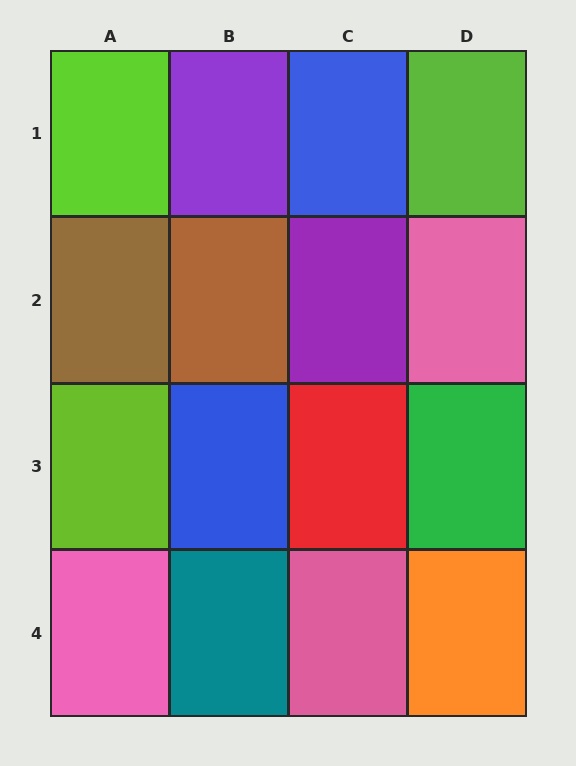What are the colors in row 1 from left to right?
Lime, purple, blue, lime.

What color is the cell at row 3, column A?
Lime.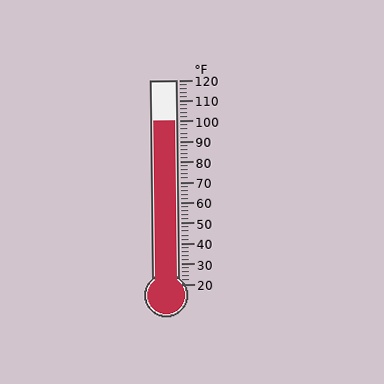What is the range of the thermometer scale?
The thermometer scale ranges from 20°F to 120°F.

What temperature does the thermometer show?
The thermometer shows approximately 100°F.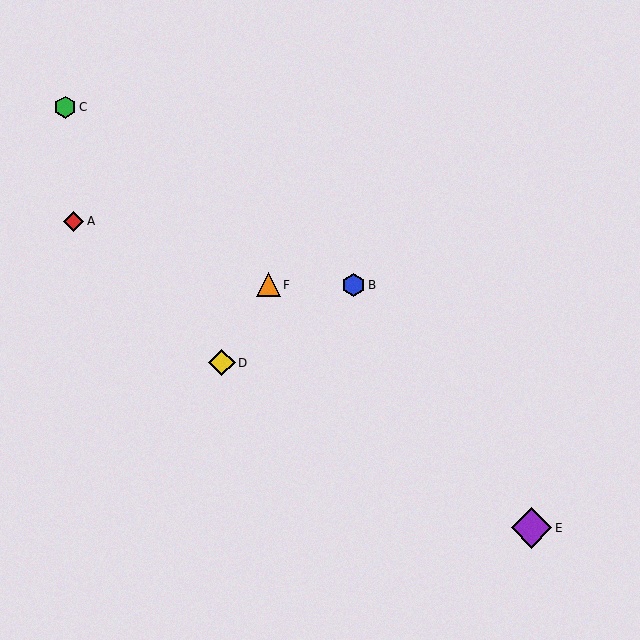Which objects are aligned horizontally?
Objects B, F are aligned horizontally.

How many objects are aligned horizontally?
2 objects (B, F) are aligned horizontally.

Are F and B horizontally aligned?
Yes, both are at y≈285.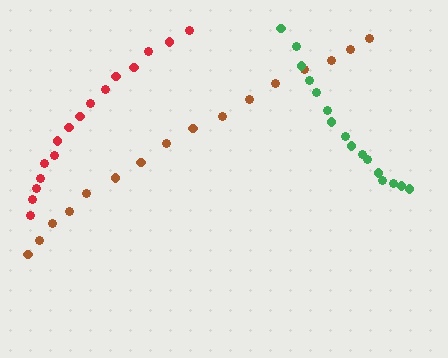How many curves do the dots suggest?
There are 3 distinct paths.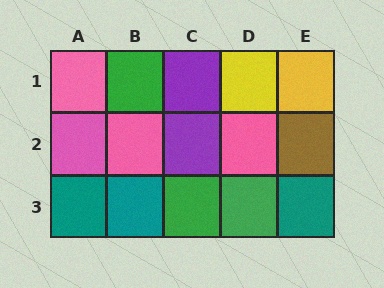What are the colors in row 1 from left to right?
Pink, green, purple, yellow, yellow.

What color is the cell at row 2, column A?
Pink.